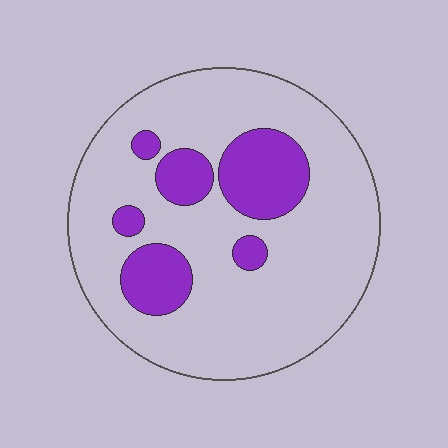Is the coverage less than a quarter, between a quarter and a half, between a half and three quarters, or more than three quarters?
Less than a quarter.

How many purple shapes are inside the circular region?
6.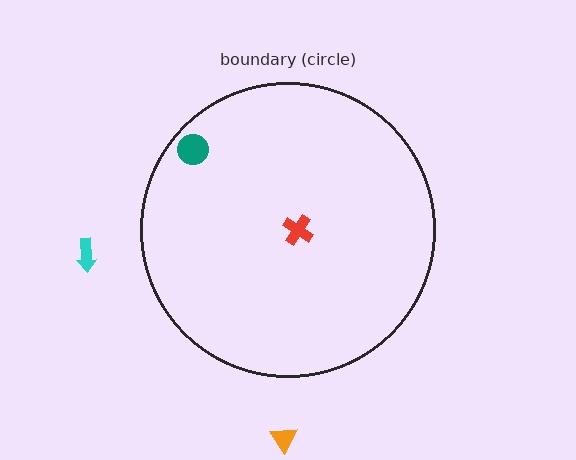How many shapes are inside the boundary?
2 inside, 2 outside.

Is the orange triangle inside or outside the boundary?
Outside.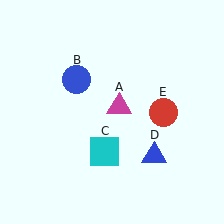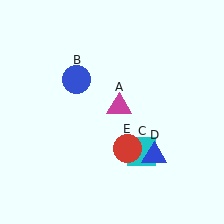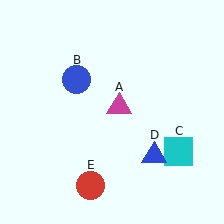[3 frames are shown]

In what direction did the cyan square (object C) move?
The cyan square (object C) moved right.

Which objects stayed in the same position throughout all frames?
Magenta triangle (object A) and blue circle (object B) and blue triangle (object D) remained stationary.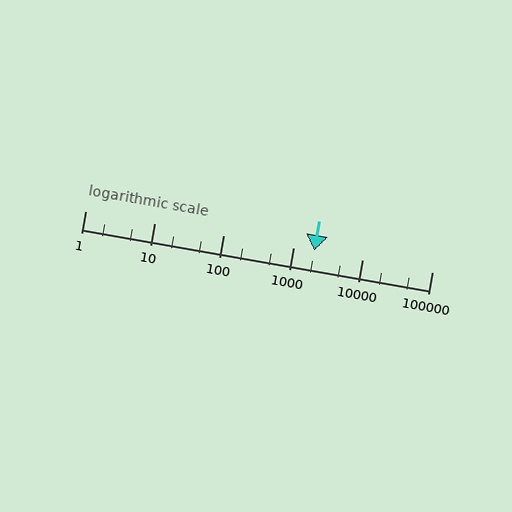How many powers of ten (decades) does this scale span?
The scale spans 5 decades, from 1 to 100000.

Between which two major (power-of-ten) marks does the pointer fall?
The pointer is between 1000 and 10000.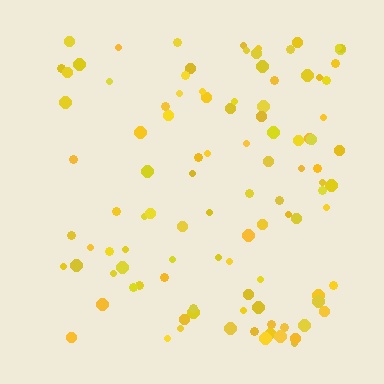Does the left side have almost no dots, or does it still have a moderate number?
Still a moderate number, just noticeably fewer than the right.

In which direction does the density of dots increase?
From left to right, with the right side densest.